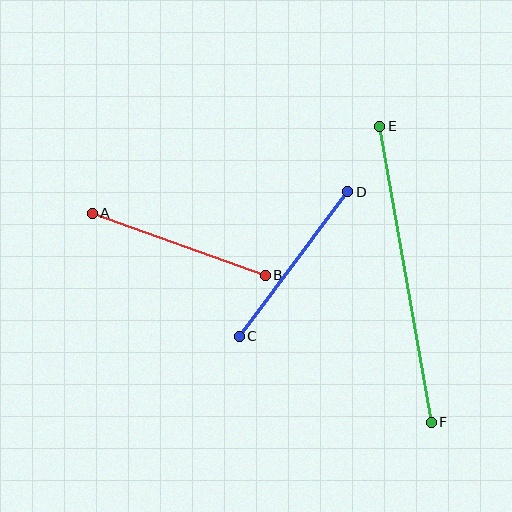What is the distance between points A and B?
The distance is approximately 184 pixels.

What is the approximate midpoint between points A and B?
The midpoint is at approximately (179, 244) pixels.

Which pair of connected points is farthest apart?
Points E and F are farthest apart.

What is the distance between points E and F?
The distance is approximately 300 pixels.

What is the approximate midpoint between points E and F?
The midpoint is at approximately (405, 274) pixels.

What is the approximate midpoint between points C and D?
The midpoint is at approximately (294, 264) pixels.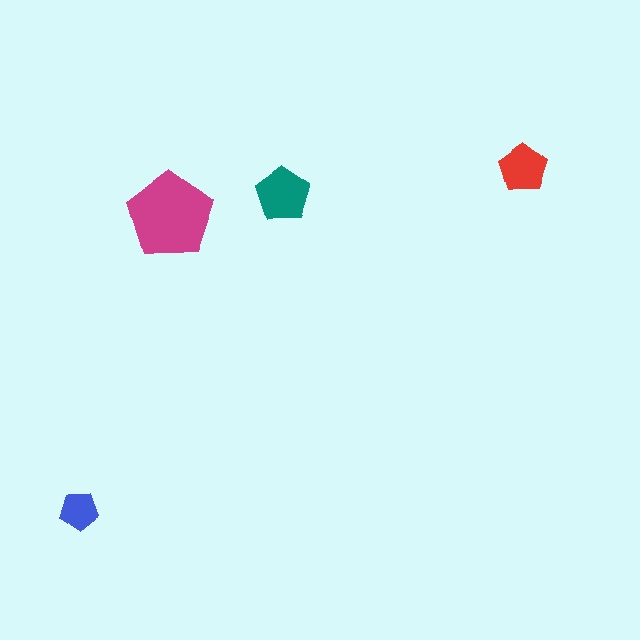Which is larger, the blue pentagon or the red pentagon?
The red one.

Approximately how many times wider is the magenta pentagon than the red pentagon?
About 2 times wider.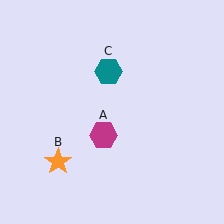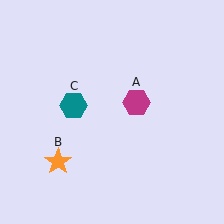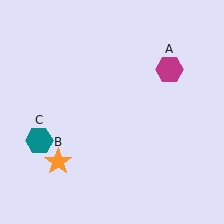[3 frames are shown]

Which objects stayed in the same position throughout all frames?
Orange star (object B) remained stationary.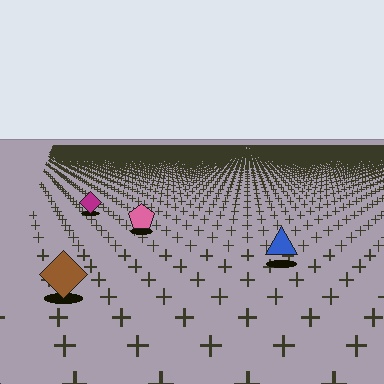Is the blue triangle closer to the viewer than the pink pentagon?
Yes. The blue triangle is closer — you can tell from the texture gradient: the ground texture is coarser near it.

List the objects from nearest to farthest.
From nearest to farthest: the brown diamond, the blue triangle, the pink pentagon, the magenta diamond.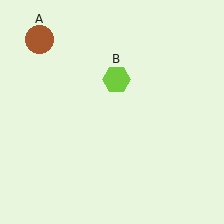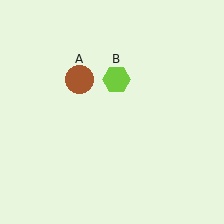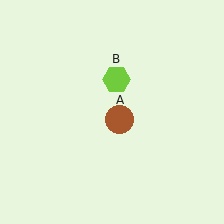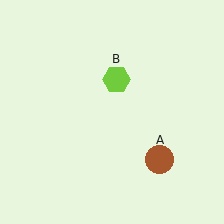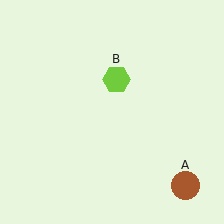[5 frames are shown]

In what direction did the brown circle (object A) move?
The brown circle (object A) moved down and to the right.